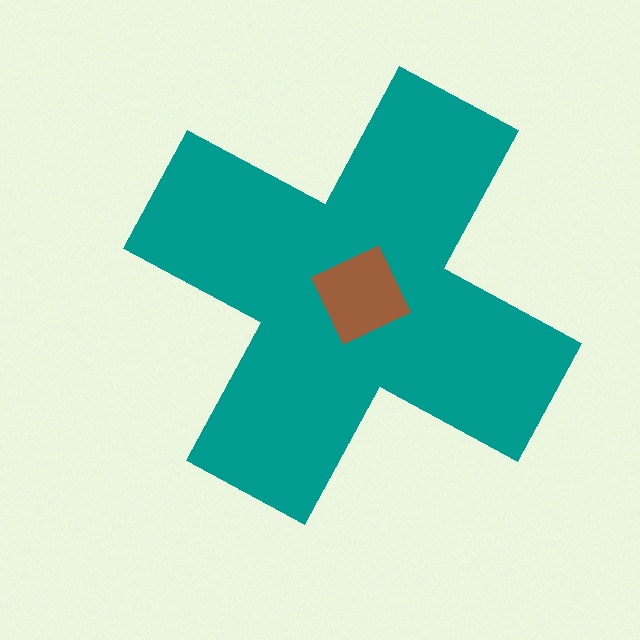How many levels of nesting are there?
2.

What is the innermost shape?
The brown diamond.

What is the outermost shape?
The teal cross.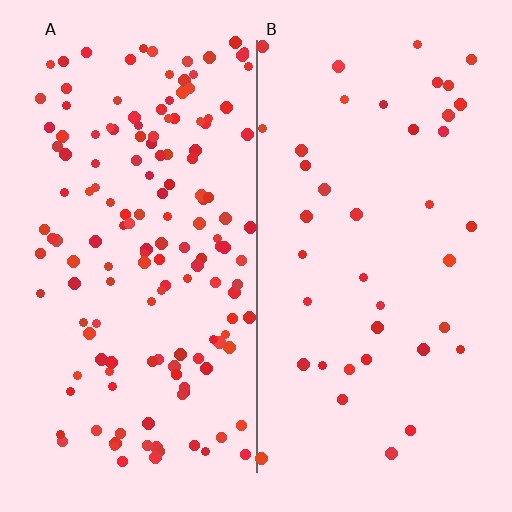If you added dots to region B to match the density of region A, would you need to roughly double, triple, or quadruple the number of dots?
Approximately quadruple.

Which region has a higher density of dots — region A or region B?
A (the left).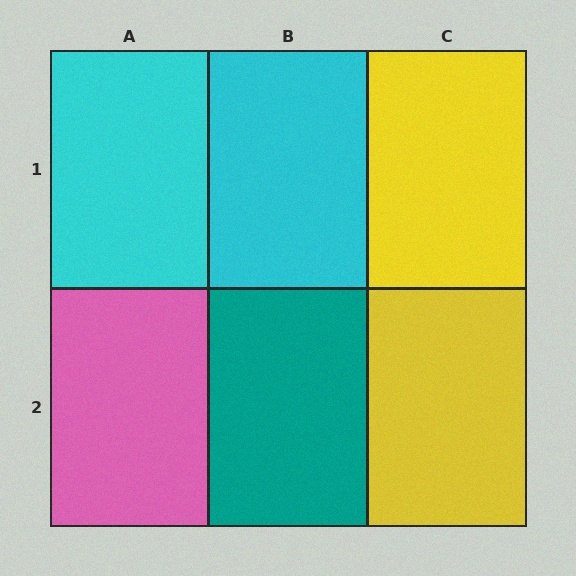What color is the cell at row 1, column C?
Yellow.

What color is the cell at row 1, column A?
Cyan.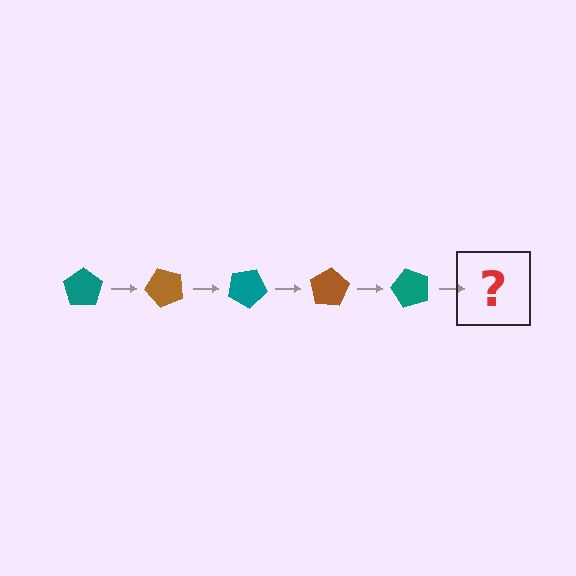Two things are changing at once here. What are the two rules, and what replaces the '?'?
The two rules are that it rotates 50 degrees each step and the color cycles through teal and brown. The '?' should be a brown pentagon, rotated 250 degrees from the start.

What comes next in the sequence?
The next element should be a brown pentagon, rotated 250 degrees from the start.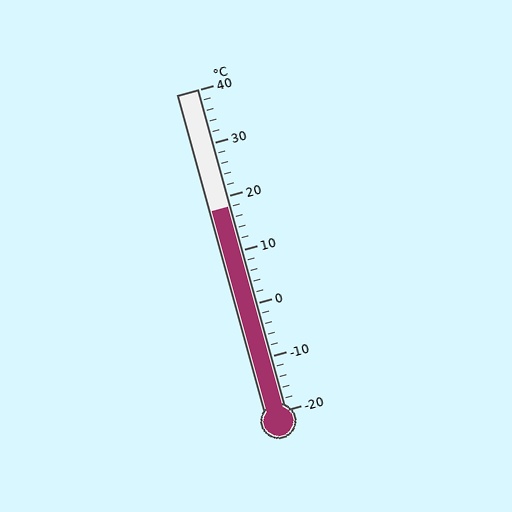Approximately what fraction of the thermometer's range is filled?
The thermometer is filled to approximately 65% of its range.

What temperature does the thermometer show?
The thermometer shows approximately 18°C.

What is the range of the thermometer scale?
The thermometer scale ranges from -20°C to 40°C.